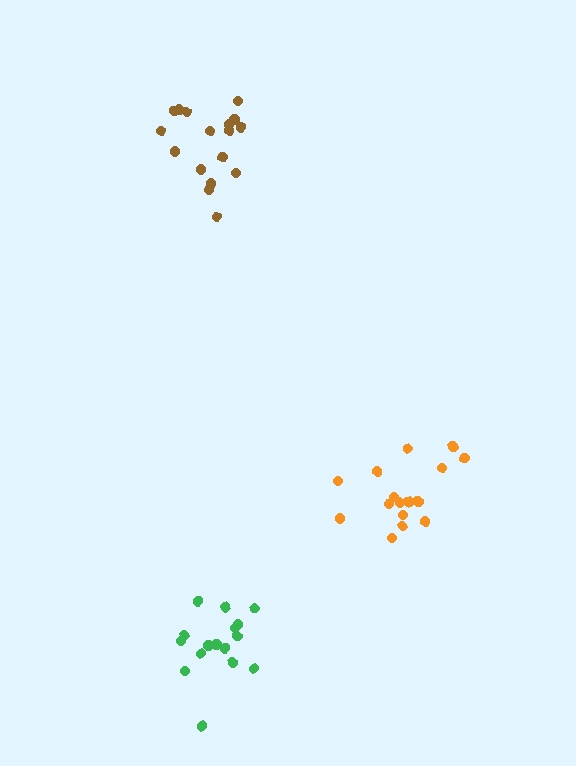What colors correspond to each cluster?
The clusters are colored: orange, green, brown.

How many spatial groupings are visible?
There are 3 spatial groupings.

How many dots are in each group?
Group 1: 17 dots, Group 2: 16 dots, Group 3: 17 dots (50 total).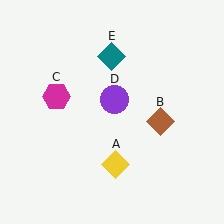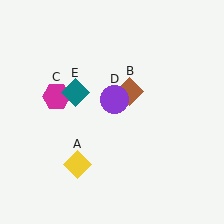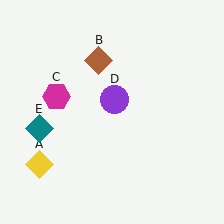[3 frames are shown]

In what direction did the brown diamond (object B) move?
The brown diamond (object B) moved up and to the left.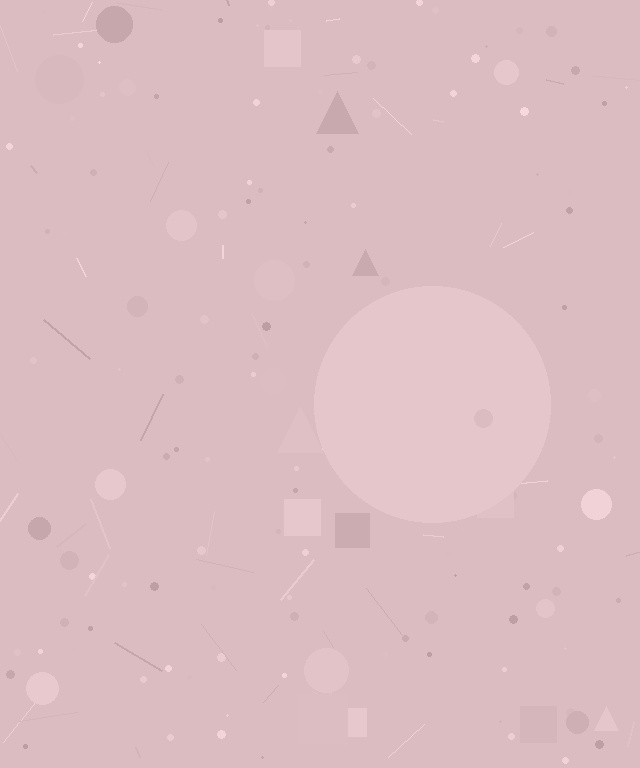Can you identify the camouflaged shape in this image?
The camouflaged shape is a circle.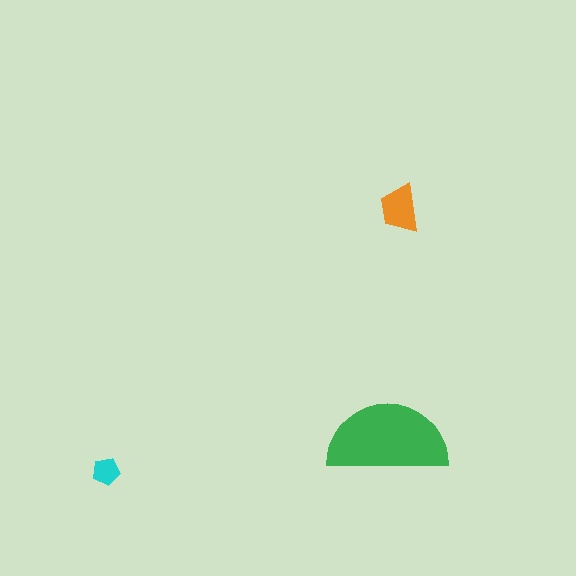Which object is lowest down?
The cyan pentagon is bottommost.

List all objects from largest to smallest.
The green semicircle, the orange trapezoid, the cyan pentagon.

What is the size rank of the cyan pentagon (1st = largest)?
3rd.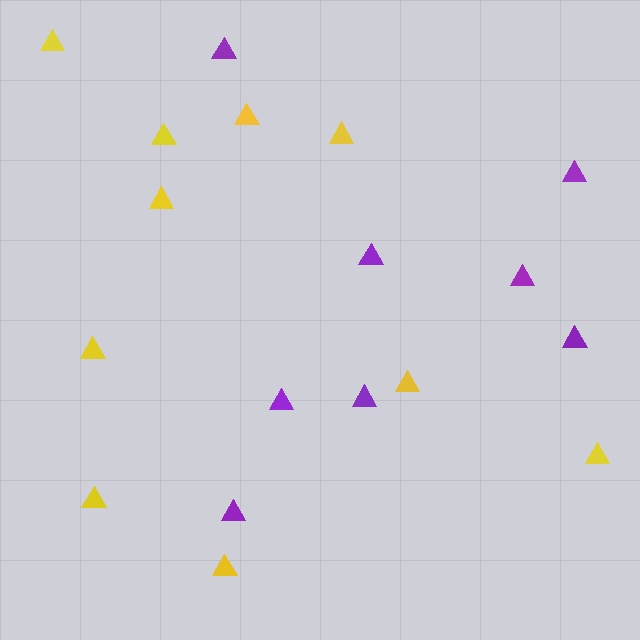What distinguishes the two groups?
There are 2 groups: one group of yellow triangles (10) and one group of purple triangles (8).